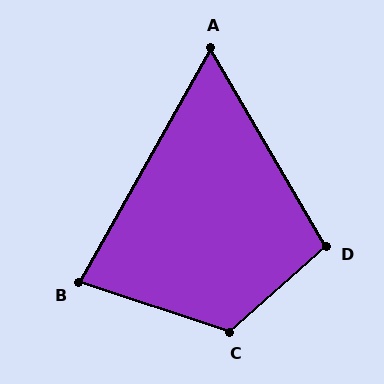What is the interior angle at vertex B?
Approximately 79 degrees (acute).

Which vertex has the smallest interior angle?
A, at approximately 60 degrees.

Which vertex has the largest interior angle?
C, at approximately 120 degrees.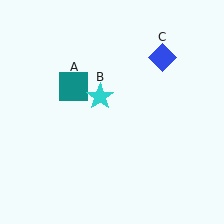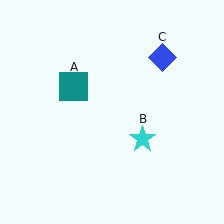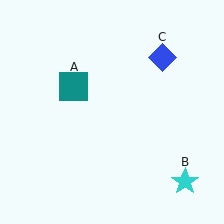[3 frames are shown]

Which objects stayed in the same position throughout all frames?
Teal square (object A) and blue diamond (object C) remained stationary.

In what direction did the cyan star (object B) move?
The cyan star (object B) moved down and to the right.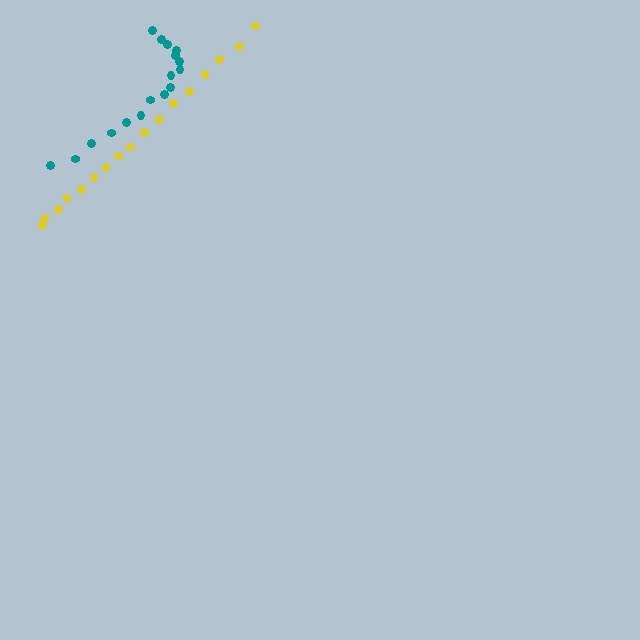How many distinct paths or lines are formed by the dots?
There are 2 distinct paths.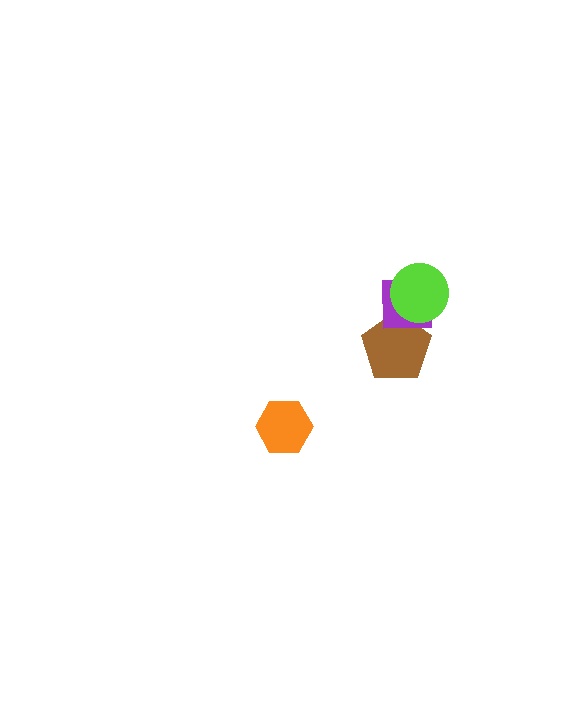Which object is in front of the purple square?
The lime circle is in front of the purple square.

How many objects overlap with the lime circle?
2 objects overlap with the lime circle.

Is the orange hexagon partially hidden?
No, no other shape covers it.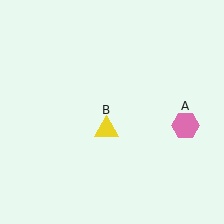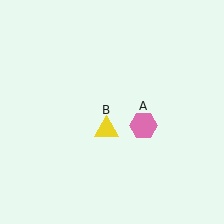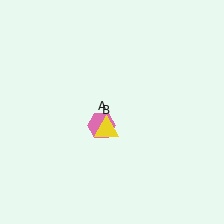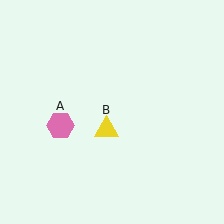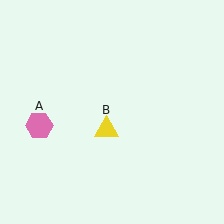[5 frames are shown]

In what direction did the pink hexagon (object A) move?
The pink hexagon (object A) moved left.